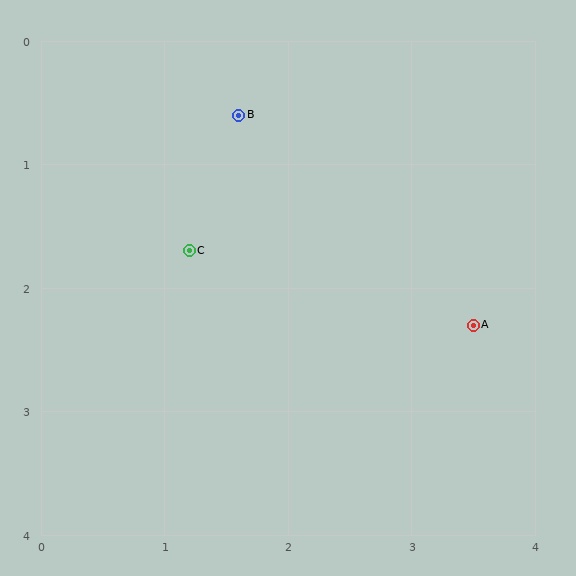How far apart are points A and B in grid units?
Points A and B are about 2.5 grid units apart.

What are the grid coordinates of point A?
Point A is at approximately (3.5, 2.3).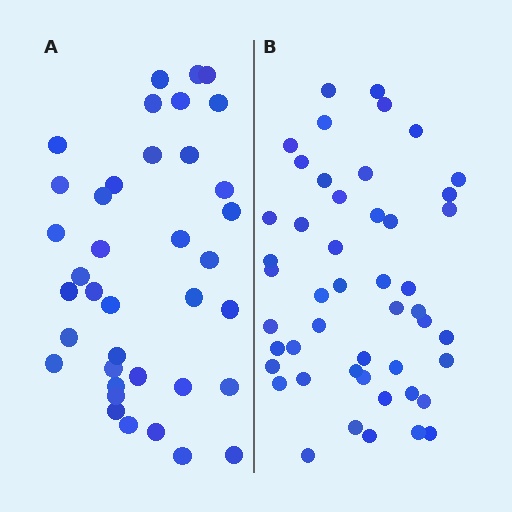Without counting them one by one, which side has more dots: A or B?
Region B (the right region) has more dots.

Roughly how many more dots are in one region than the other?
Region B has roughly 10 or so more dots than region A.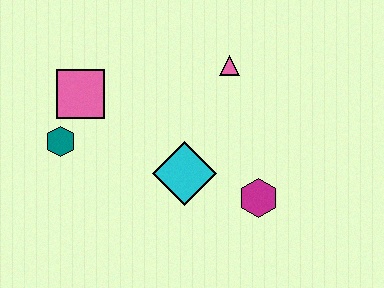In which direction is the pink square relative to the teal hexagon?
The pink square is above the teal hexagon.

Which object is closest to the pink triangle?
The cyan diamond is closest to the pink triangle.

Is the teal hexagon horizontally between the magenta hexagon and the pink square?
No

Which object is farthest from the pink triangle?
The teal hexagon is farthest from the pink triangle.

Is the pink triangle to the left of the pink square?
No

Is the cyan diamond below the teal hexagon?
Yes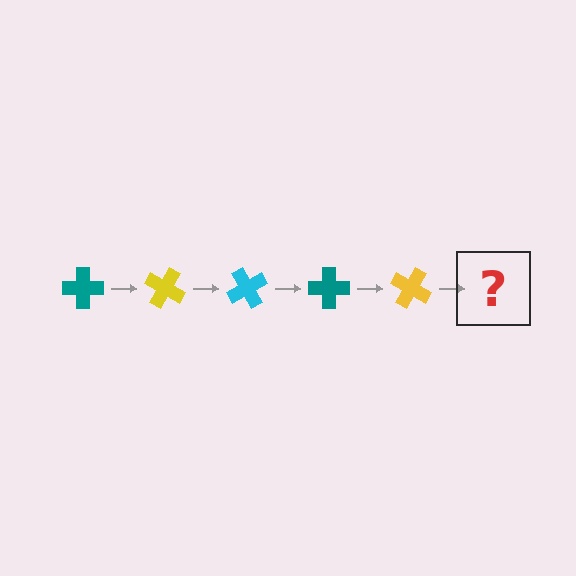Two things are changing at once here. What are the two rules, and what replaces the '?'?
The two rules are that it rotates 30 degrees each step and the color cycles through teal, yellow, and cyan. The '?' should be a cyan cross, rotated 150 degrees from the start.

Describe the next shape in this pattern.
It should be a cyan cross, rotated 150 degrees from the start.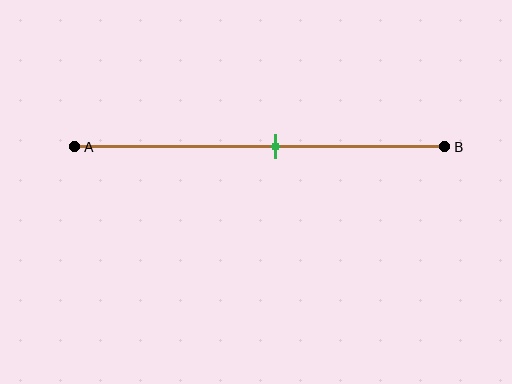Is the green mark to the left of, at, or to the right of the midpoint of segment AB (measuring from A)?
The green mark is to the right of the midpoint of segment AB.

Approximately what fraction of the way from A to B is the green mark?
The green mark is approximately 55% of the way from A to B.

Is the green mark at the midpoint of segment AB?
No, the mark is at about 55% from A, not at the 50% midpoint.